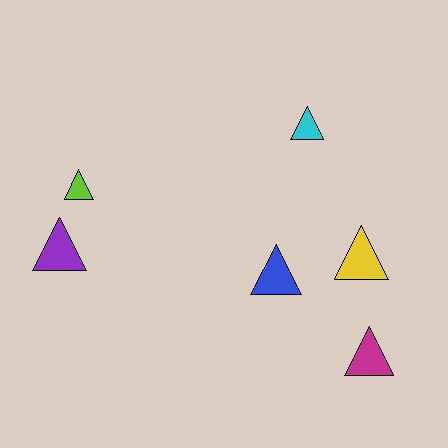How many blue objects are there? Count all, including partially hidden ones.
There is 1 blue object.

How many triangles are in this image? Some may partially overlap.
There are 6 triangles.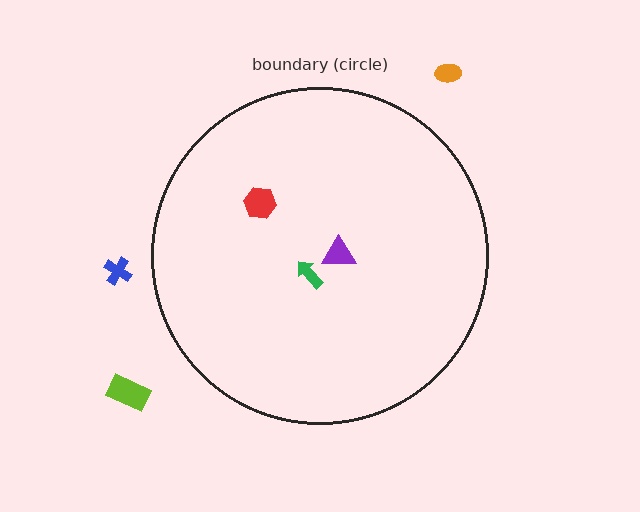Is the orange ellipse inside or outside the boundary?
Outside.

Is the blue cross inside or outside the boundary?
Outside.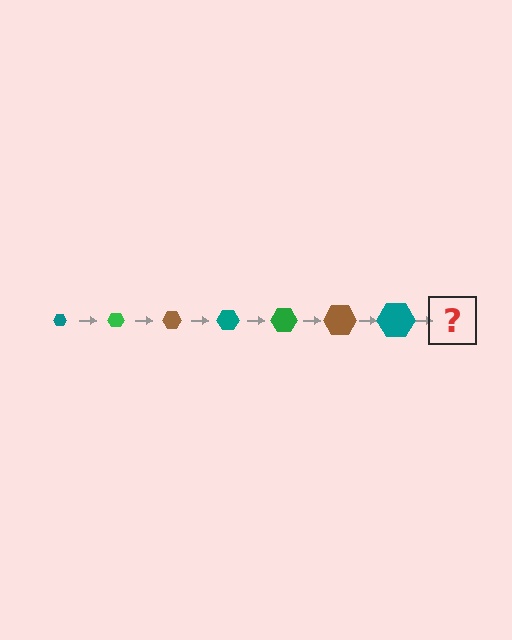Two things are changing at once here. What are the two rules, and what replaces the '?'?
The two rules are that the hexagon grows larger each step and the color cycles through teal, green, and brown. The '?' should be a green hexagon, larger than the previous one.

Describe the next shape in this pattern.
It should be a green hexagon, larger than the previous one.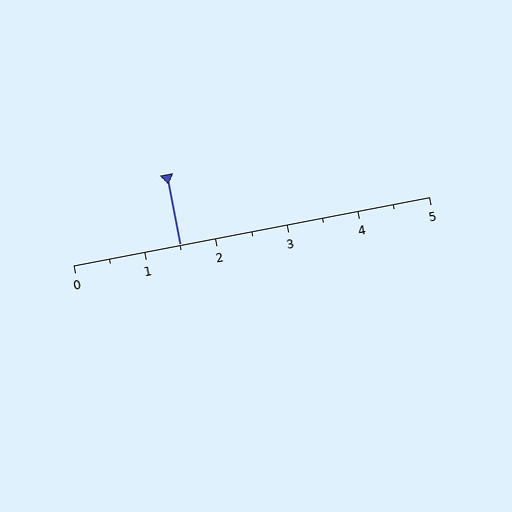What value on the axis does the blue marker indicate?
The marker indicates approximately 1.5.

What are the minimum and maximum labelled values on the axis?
The axis runs from 0 to 5.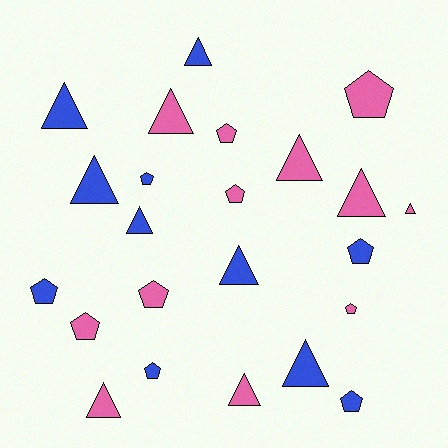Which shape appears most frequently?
Triangle, with 12 objects.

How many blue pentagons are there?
There are 5 blue pentagons.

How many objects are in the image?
There are 23 objects.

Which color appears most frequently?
Pink, with 12 objects.